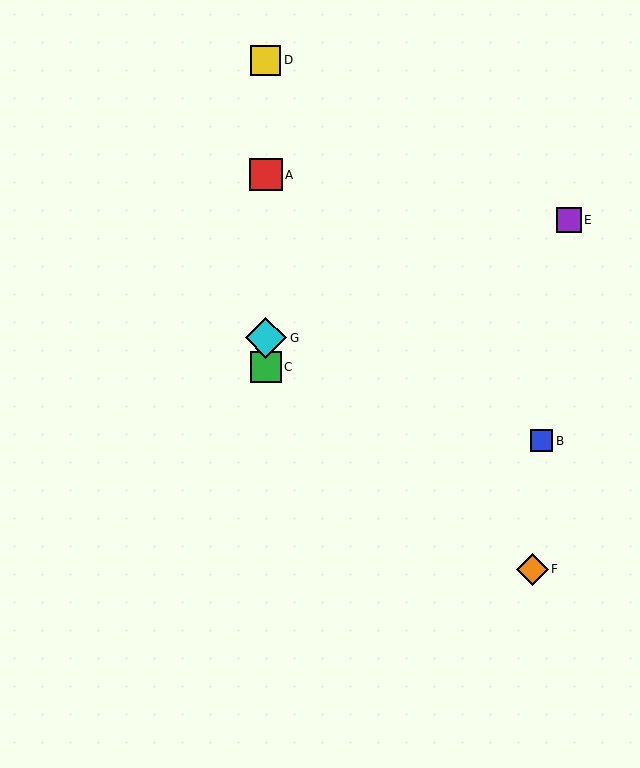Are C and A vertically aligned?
Yes, both are at x≈266.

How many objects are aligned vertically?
4 objects (A, C, D, G) are aligned vertically.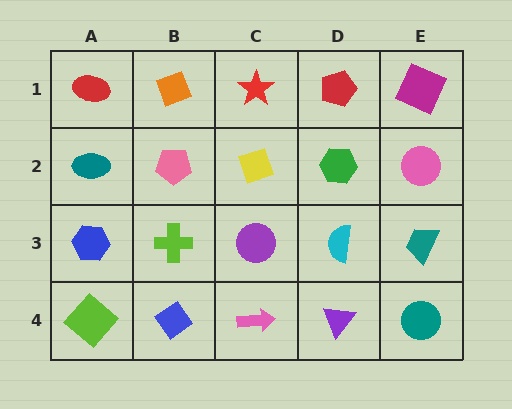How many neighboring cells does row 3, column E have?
3.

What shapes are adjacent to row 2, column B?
An orange diamond (row 1, column B), a lime cross (row 3, column B), a teal ellipse (row 2, column A), a yellow diamond (row 2, column C).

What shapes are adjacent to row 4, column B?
A lime cross (row 3, column B), a lime diamond (row 4, column A), a pink arrow (row 4, column C).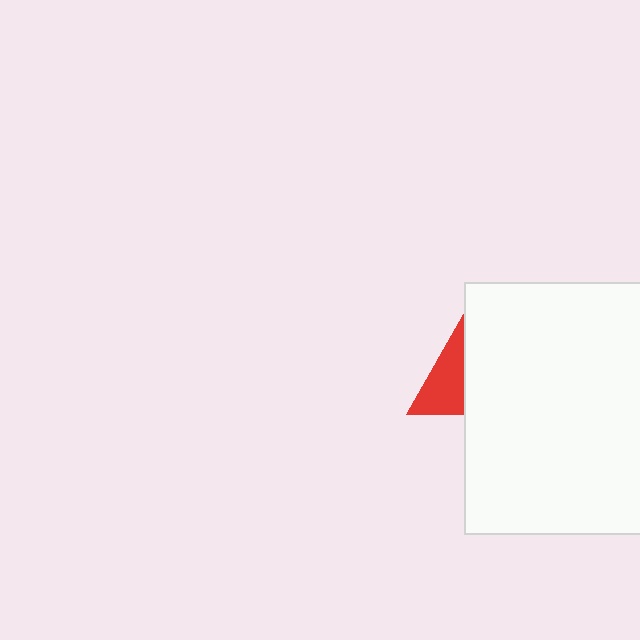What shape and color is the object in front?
The object in front is a white rectangle.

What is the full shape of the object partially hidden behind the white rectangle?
The partially hidden object is a red triangle.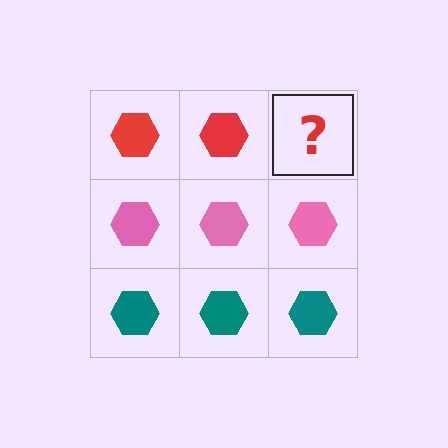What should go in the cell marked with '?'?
The missing cell should contain a red hexagon.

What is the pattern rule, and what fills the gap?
The rule is that each row has a consistent color. The gap should be filled with a red hexagon.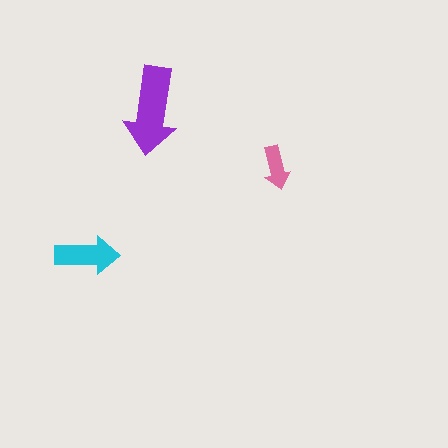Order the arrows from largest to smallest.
the purple one, the cyan one, the pink one.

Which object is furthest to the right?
The pink arrow is rightmost.